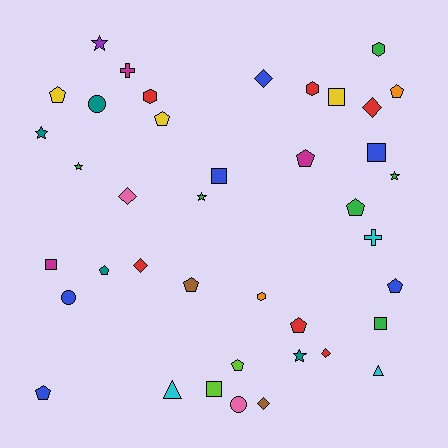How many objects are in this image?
There are 40 objects.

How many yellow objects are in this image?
There are 3 yellow objects.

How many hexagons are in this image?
There are 4 hexagons.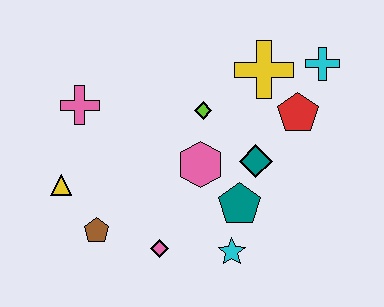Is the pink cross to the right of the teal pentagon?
No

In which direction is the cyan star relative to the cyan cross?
The cyan star is below the cyan cross.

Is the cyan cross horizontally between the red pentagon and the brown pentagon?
No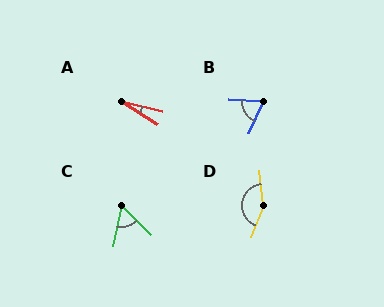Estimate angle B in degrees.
Approximately 69 degrees.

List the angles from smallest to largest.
A (19°), C (56°), B (69°), D (153°).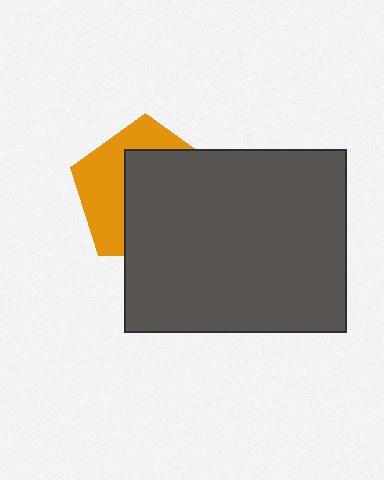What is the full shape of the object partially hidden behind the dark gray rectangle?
The partially hidden object is an orange pentagon.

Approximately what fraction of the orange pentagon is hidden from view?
Roughly 59% of the orange pentagon is hidden behind the dark gray rectangle.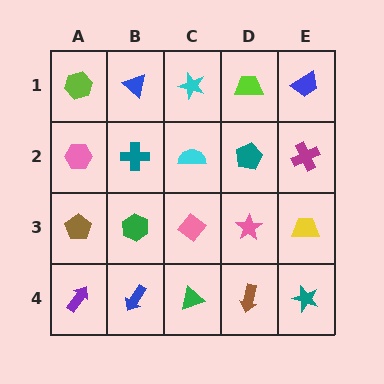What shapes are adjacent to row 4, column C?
A pink diamond (row 3, column C), a blue arrow (row 4, column B), a brown arrow (row 4, column D).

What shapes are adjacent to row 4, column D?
A pink star (row 3, column D), a green triangle (row 4, column C), a teal star (row 4, column E).